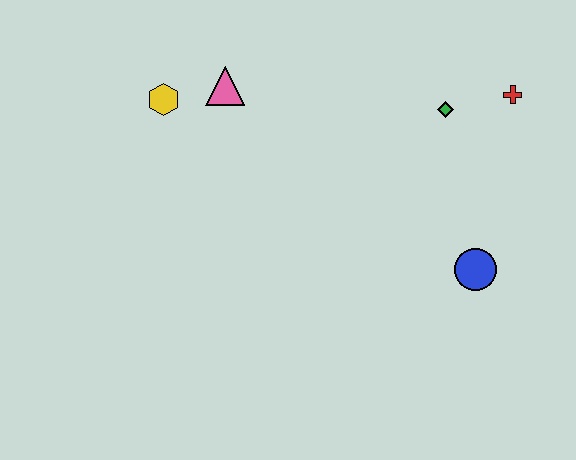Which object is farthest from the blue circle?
The yellow hexagon is farthest from the blue circle.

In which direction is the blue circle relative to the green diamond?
The blue circle is below the green diamond.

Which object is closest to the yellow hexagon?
The pink triangle is closest to the yellow hexagon.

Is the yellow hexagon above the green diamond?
Yes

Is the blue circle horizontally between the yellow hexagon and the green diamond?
No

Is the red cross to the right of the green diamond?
Yes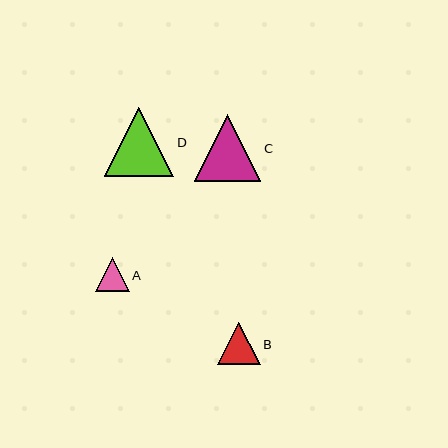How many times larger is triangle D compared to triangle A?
Triangle D is approximately 2.0 times the size of triangle A.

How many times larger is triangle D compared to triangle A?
Triangle D is approximately 2.0 times the size of triangle A.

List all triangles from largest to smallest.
From largest to smallest: D, C, B, A.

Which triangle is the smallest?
Triangle A is the smallest with a size of approximately 34 pixels.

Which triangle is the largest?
Triangle D is the largest with a size of approximately 70 pixels.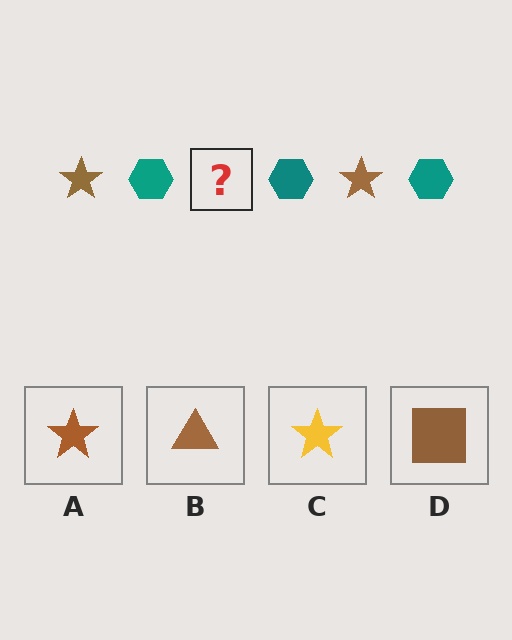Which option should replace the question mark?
Option A.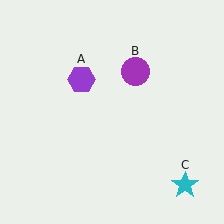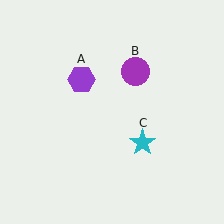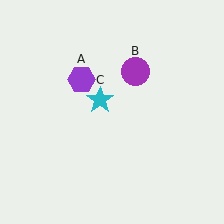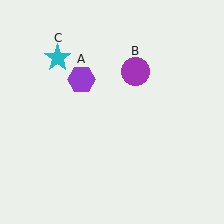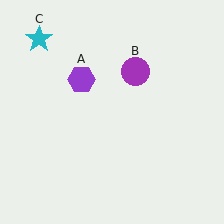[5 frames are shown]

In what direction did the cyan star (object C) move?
The cyan star (object C) moved up and to the left.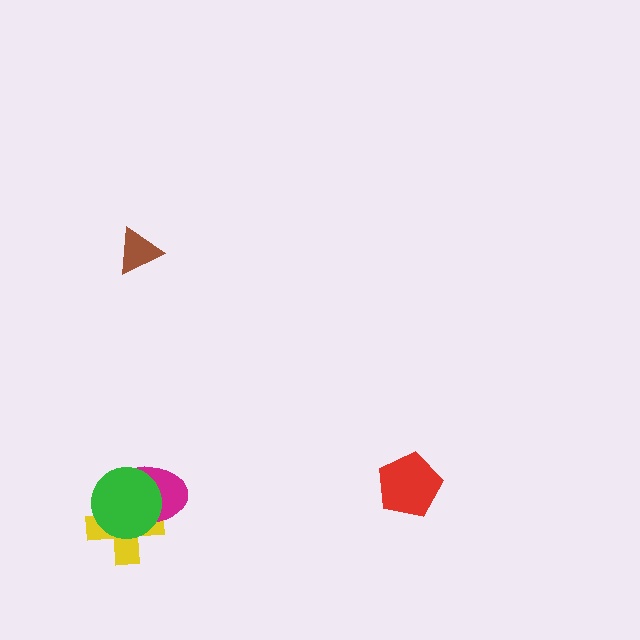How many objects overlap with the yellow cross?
2 objects overlap with the yellow cross.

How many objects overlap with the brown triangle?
0 objects overlap with the brown triangle.